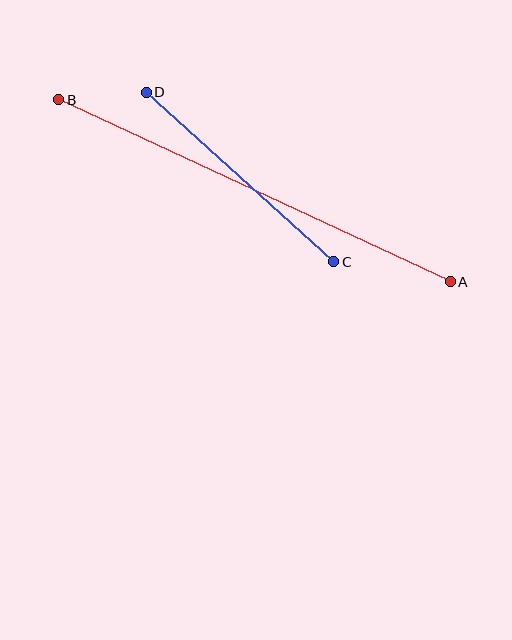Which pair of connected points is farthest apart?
Points A and B are farthest apart.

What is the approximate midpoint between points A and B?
The midpoint is at approximately (255, 191) pixels.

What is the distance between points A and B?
The distance is approximately 432 pixels.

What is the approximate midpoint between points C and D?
The midpoint is at approximately (240, 177) pixels.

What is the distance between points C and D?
The distance is approximately 253 pixels.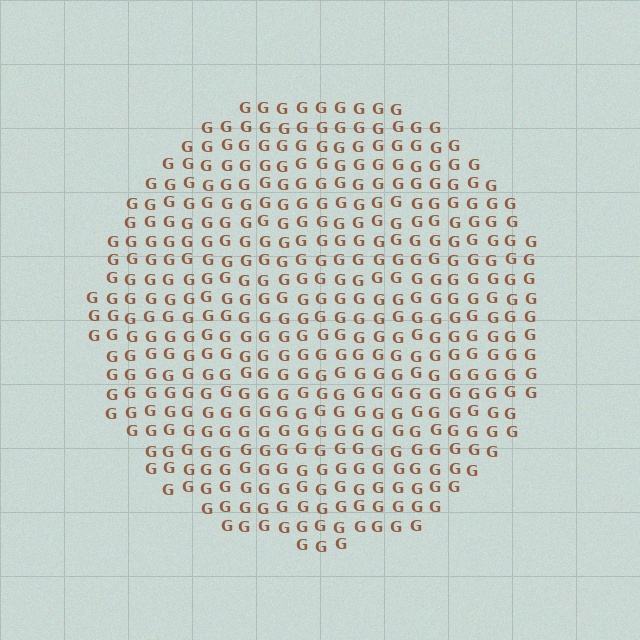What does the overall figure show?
The overall figure shows a circle.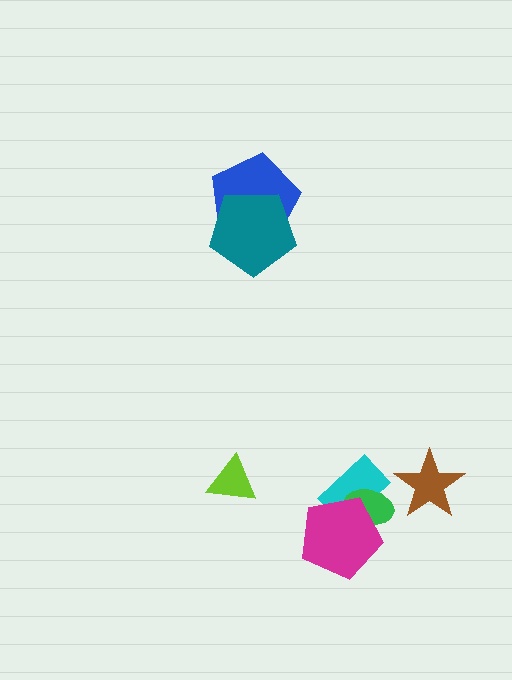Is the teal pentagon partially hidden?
No, no other shape covers it.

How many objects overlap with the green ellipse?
2 objects overlap with the green ellipse.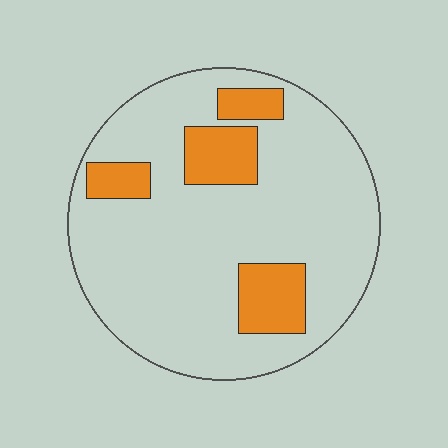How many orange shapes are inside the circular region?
4.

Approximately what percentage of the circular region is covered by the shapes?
Approximately 20%.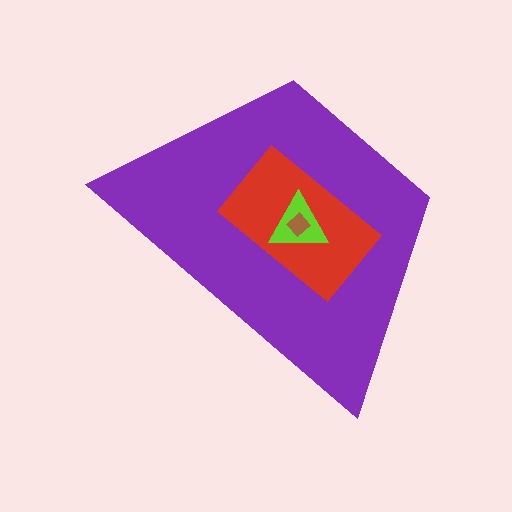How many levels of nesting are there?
4.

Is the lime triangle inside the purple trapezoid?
Yes.